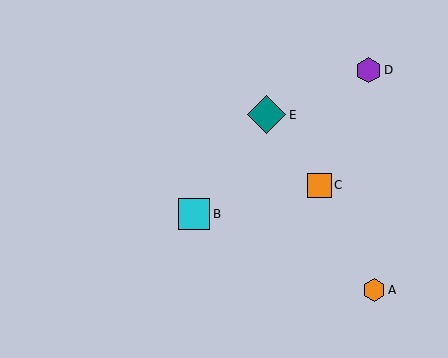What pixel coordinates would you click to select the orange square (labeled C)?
Click at (319, 185) to select the orange square C.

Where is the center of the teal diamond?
The center of the teal diamond is at (267, 115).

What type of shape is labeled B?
Shape B is a cyan square.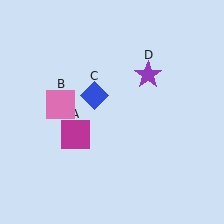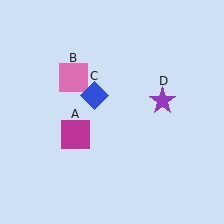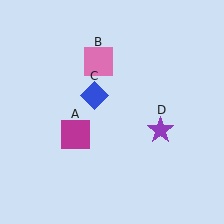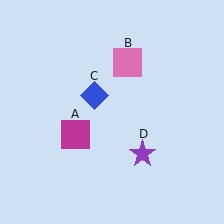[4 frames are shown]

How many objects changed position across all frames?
2 objects changed position: pink square (object B), purple star (object D).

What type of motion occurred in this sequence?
The pink square (object B), purple star (object D) rotated clockwise around the center of the scene.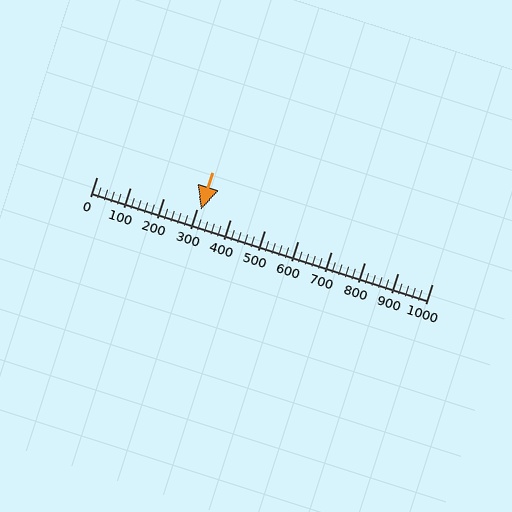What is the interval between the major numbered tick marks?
The major tick marks are spaced 100 units apart.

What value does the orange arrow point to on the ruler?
The orange arrow points to approximately 310.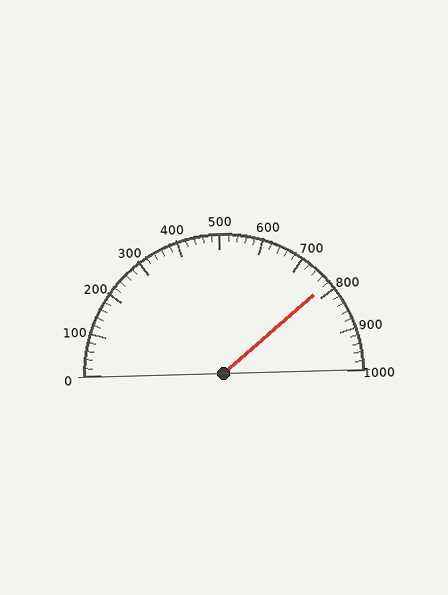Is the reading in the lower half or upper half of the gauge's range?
The reading is in the upper half of the range (0 to 1000).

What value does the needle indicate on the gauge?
The needle indicates approximately 780.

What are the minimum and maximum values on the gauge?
The gauge ranges from 0 to 1000.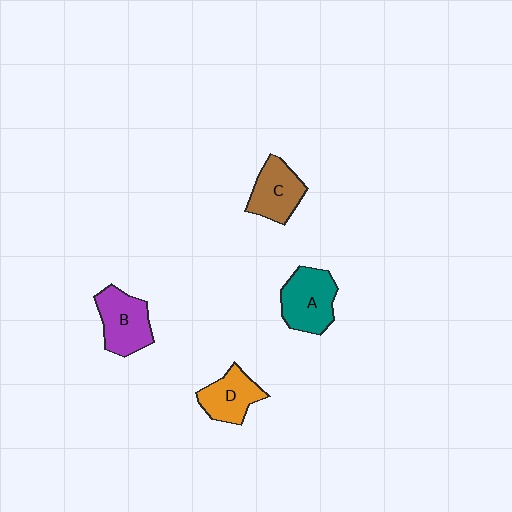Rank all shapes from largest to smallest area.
From largest to smallest: A (teal), B (purple), C (brown), D (orange).